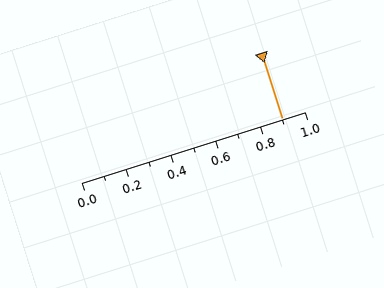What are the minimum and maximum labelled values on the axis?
The axis runs from 0.0 to 1.0.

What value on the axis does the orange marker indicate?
The marker indicates approximately 0.9.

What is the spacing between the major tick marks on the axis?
The major ticks are spaced 0.2 apart.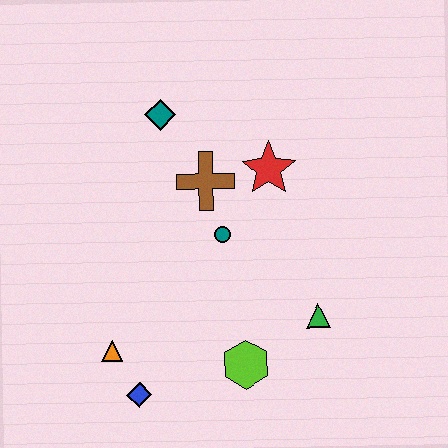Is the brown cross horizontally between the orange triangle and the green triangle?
Yes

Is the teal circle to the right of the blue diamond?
Yes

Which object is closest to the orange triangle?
The blue diamond is closest to the orange triangle.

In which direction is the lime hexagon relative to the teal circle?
The lime hexagon is below the teal circle.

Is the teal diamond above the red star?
Yes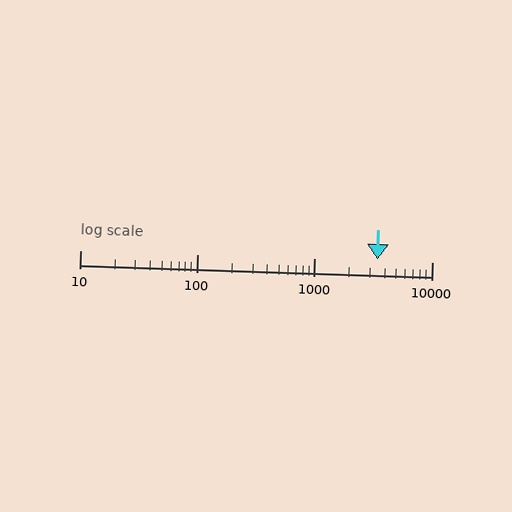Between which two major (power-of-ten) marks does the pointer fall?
The pointer is between 1000 and 10000.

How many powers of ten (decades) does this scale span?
The scale spans 3 decades, from 10 to 10000.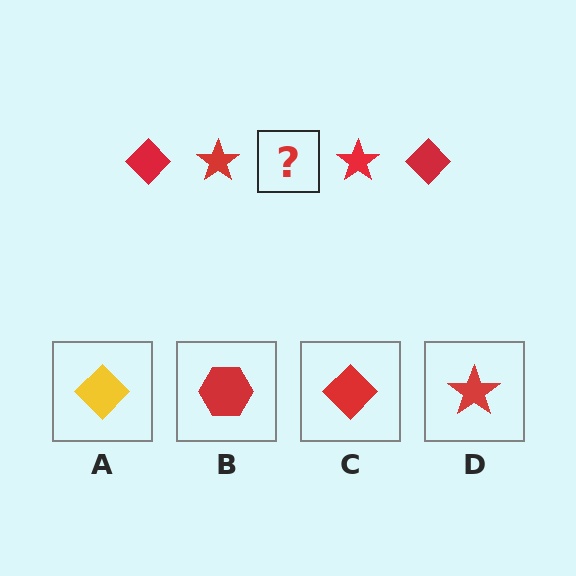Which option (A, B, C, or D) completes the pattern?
C.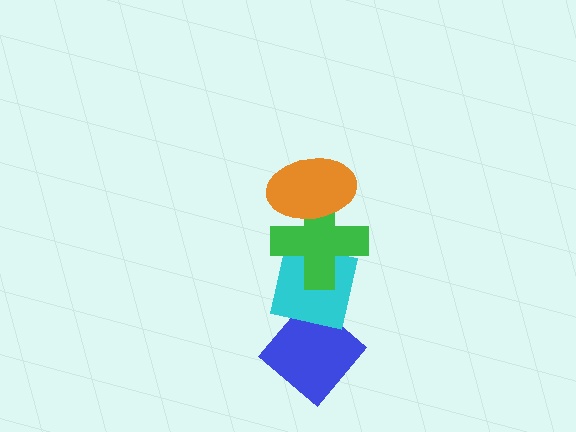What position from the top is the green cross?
The green cross is 2nd from the top.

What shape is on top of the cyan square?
The green cross is on top of the cyan square.